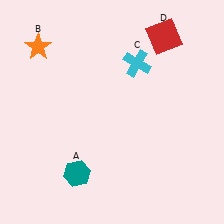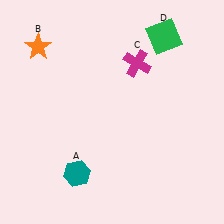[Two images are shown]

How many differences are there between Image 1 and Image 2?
There are 2 differences between the two images.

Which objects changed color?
C changed from cyan to magenta. D changed from red to green.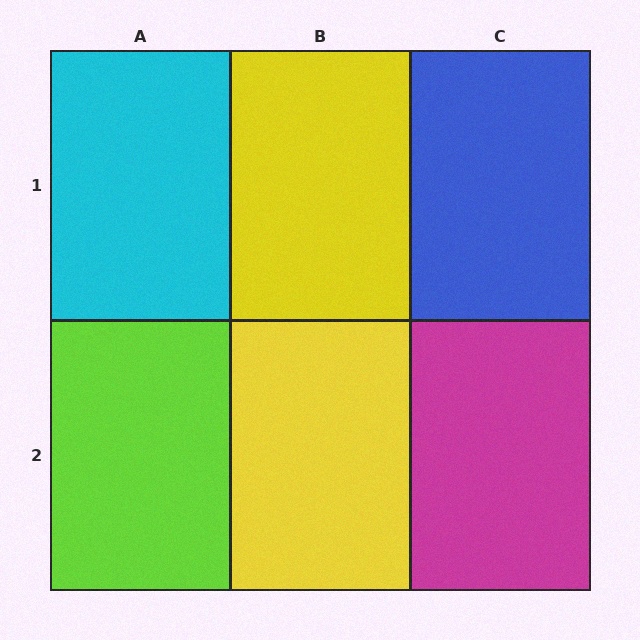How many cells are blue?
1 cell is blue.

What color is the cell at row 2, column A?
Lime.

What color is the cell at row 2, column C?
Magenta.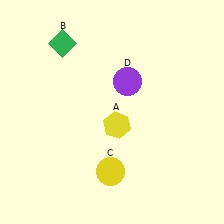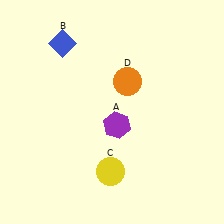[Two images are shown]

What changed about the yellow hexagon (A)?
In Image 1, A is yellow. In Image 2, it changed to purple.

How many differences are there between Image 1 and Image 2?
There are 3 differences between the two images.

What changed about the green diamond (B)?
In Image 1, B is green. In Image 2, it changed to blue.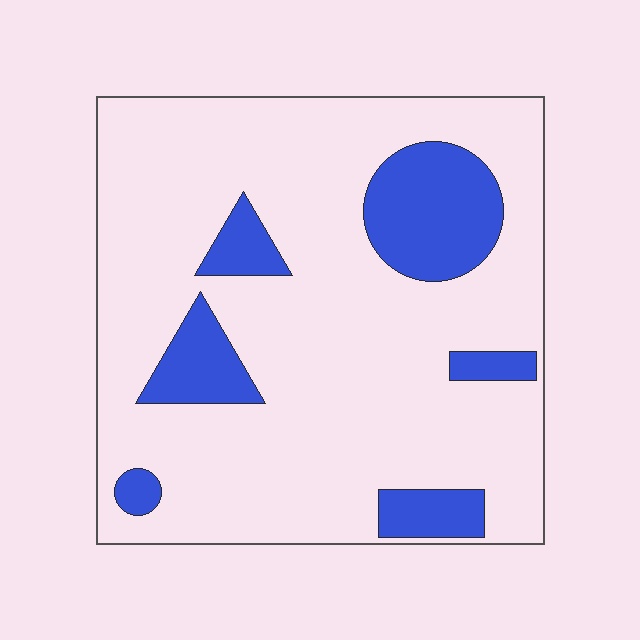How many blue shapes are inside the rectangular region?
6.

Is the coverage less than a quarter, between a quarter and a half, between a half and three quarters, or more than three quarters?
Less than a quarter.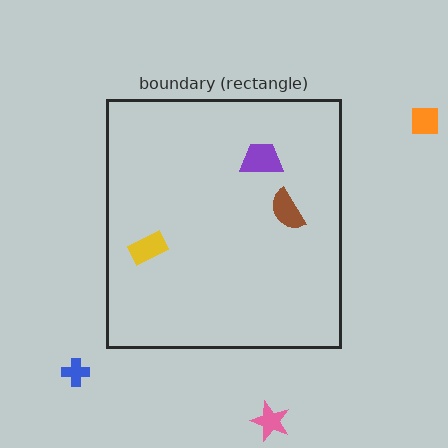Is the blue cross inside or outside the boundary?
Outside.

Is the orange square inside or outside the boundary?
Outside.